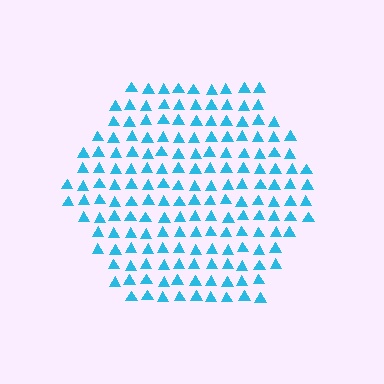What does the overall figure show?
The overall figure shows a hexagon.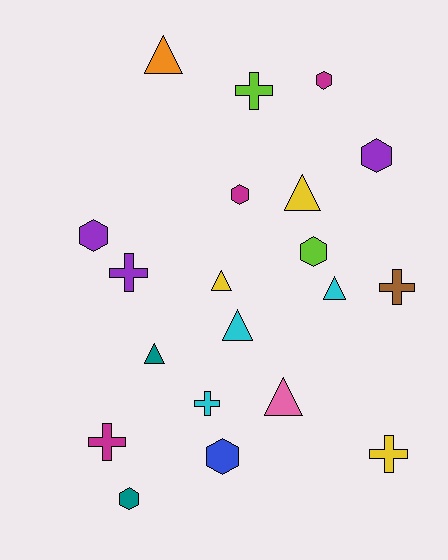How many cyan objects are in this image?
There are 3 cyan objects.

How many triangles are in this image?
There are 7 triangles.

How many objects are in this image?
There are 20 objects.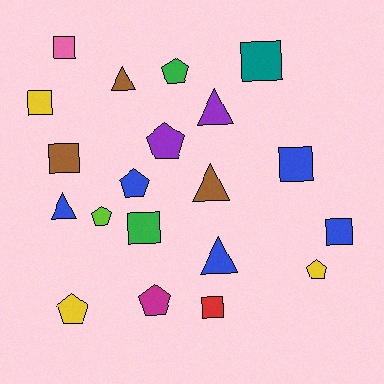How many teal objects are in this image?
There is 1 teal object.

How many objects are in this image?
There are 20 objects.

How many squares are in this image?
There are 8 squares.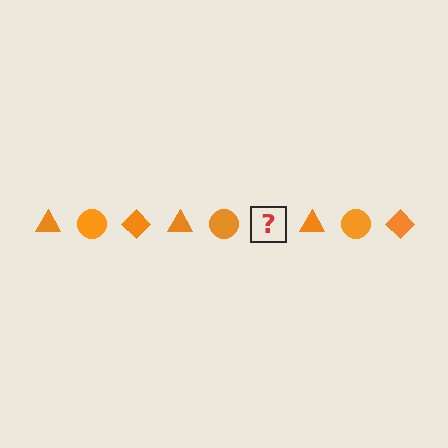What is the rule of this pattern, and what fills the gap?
The rule is that the pattern cycles through triangle, circle, diamond shapes in orange. The gap should be filled with an orange diamond.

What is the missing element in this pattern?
The missing element is an orange diamond.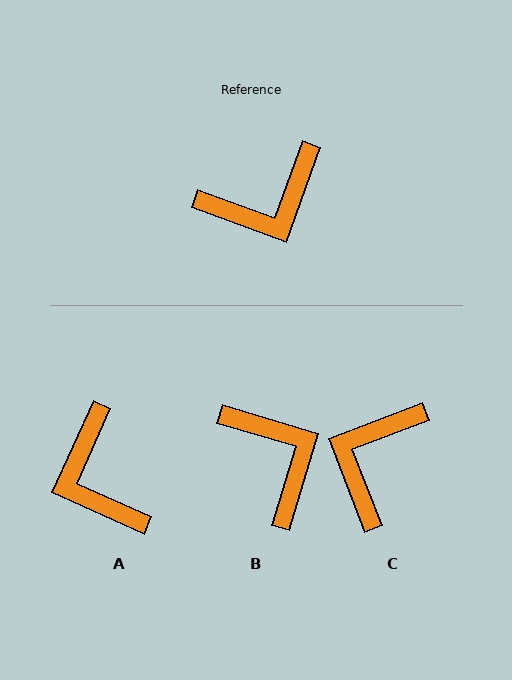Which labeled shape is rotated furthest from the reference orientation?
C, about 139 degrees away.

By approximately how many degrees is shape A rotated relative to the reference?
Approximately 94 degrees clockwise.